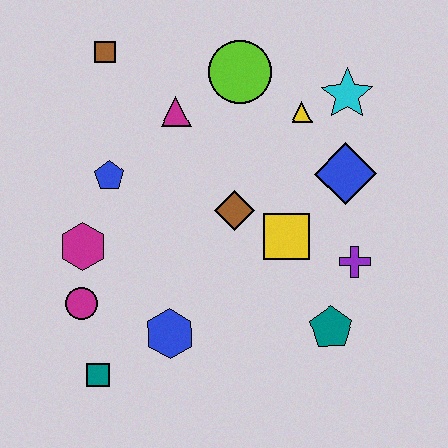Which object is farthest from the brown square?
The teal pentagon is farthest from the brown square.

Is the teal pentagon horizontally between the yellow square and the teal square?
No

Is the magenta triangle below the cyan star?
Yes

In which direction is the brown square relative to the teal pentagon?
The brown square is above the teal pentagon.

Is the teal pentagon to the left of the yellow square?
No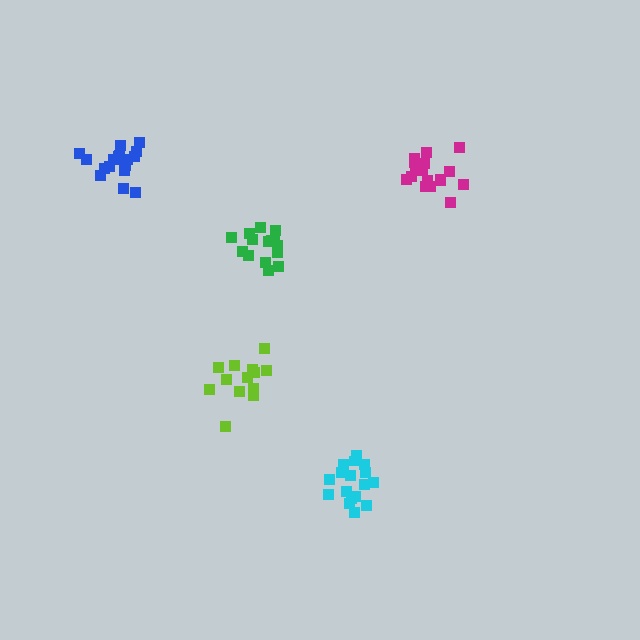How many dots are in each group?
Group 1: 15 dots, Group 2: 13 dots, Group 3: 17 dots, Group 4: 18 dots, Group 5: 18 dots (81 total).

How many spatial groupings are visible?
There are 5 spatial groupings.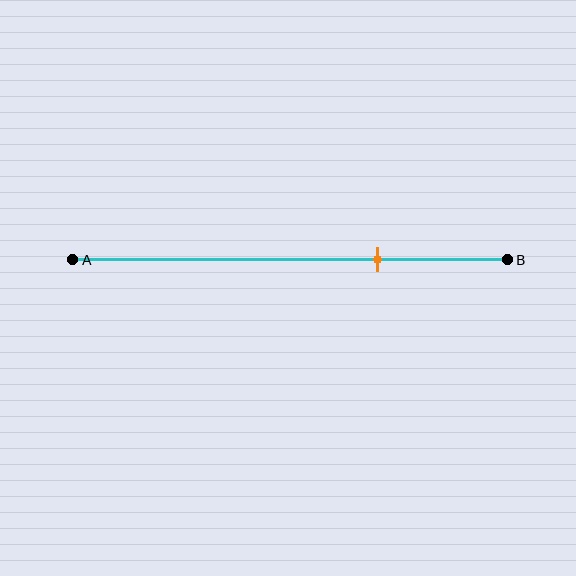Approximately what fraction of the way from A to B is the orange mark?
The orange mark is approximately 70% of the way from A to B.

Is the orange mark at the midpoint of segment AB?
No, the mark is at about 70% from A, not at the 50% midpoint.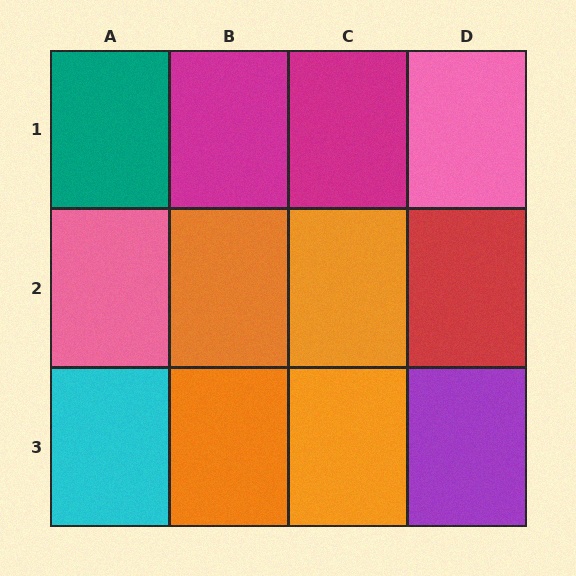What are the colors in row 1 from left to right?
Teal, magenta, magenta, pink.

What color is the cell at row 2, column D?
Red.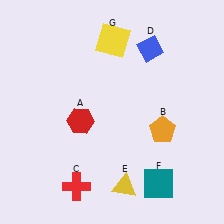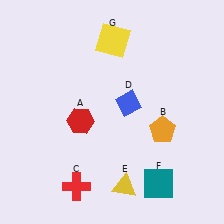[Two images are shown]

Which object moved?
The blue diamond (D) moved down.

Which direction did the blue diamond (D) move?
The blue diamond (D) moved down.